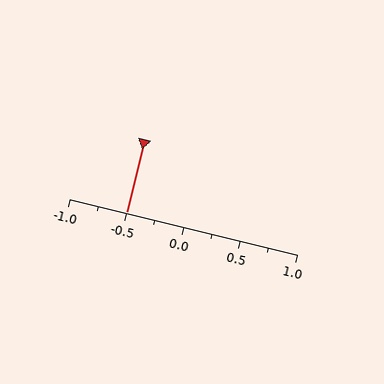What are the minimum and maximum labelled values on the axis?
The axis runs from -1.0 to 1.0.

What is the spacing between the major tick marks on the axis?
The major ticks are spaced 0.5 apart.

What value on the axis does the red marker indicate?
The marker indicates approximately -0.5.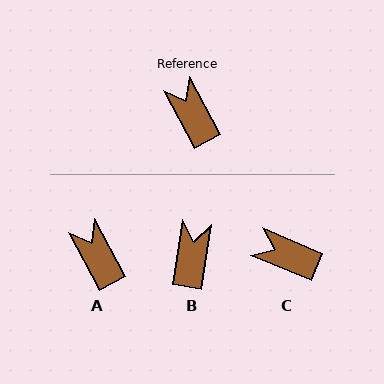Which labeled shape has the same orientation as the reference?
A.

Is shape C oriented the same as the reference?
No, it is off by about 39 degrees.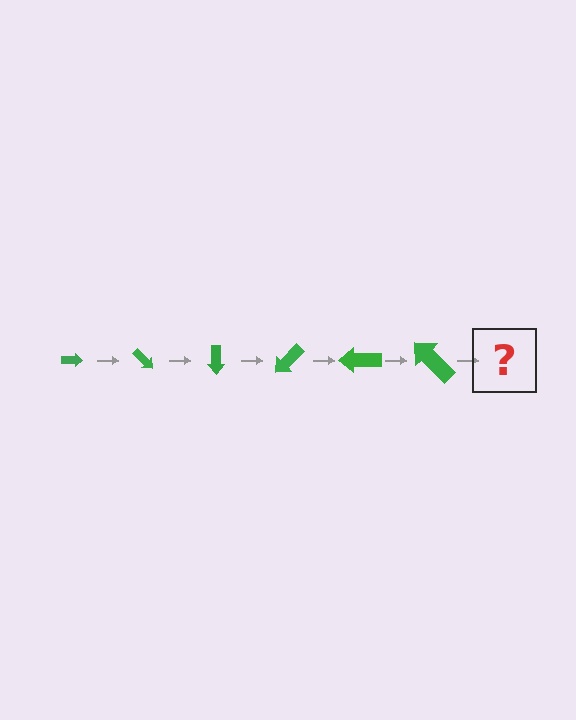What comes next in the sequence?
The next element should be an arrow, larger than the previous one and rotated 270 degrees from the start.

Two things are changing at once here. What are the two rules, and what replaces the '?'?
The two rules are that the arrow grows larger each step and it rotates 45 degrees each step. The '?' should be an arrow, larger than the previous one and rotated 270 degrees from the start.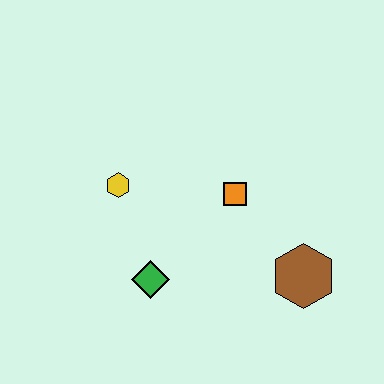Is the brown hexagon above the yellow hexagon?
No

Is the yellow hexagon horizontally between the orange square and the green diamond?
No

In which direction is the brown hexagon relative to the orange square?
The brown hexagon is below the orange square.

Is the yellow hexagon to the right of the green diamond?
No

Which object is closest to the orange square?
The brown hexagon is closest to the orange square.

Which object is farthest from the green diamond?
The brown hexagon is farthest from the green diamond.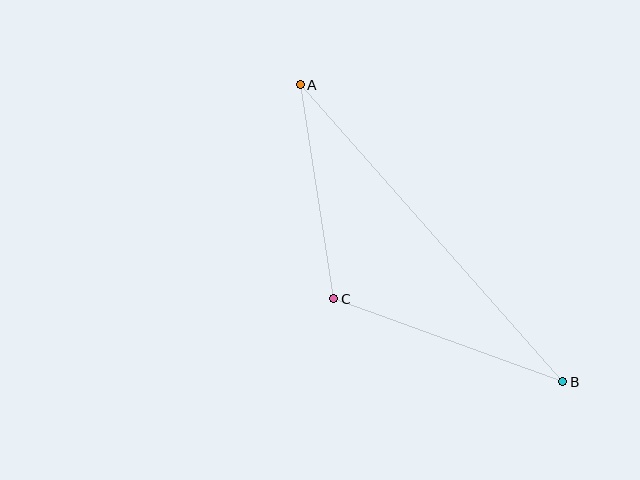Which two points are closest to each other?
Points A and C are closest to each other.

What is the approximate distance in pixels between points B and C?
The distance between B and C is approximately 244 pixels.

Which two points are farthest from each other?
Points A and B are farthest from each other.